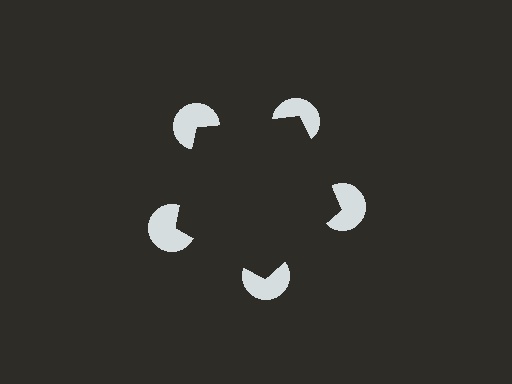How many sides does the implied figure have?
5 sides.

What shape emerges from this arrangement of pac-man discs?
An illusory pentagon — its edges are inferred from the aligned wedge cuts in the pac-man discs, not physically drawn.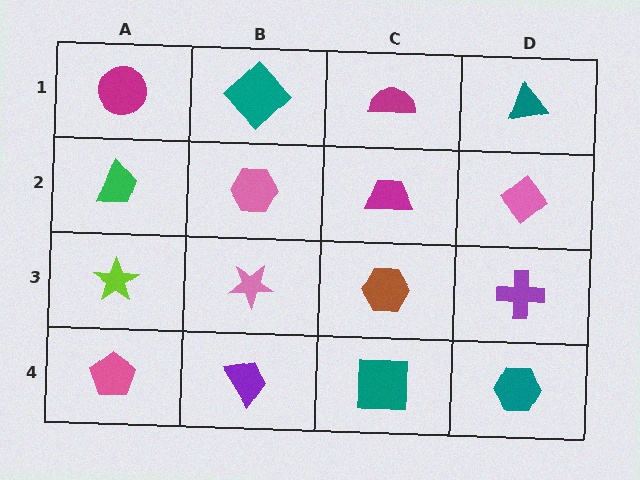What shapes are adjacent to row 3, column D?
A pink diamond (row 2, column D), a teal hexagon (row 4, column D), a brown hexagon (row 3, column C).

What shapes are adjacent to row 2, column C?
A magenta semicircle (row 1, column C), a brown hexagon (row 3, column C), a pink hexagon (row 2, column B), a pink diamond (row 2, column D).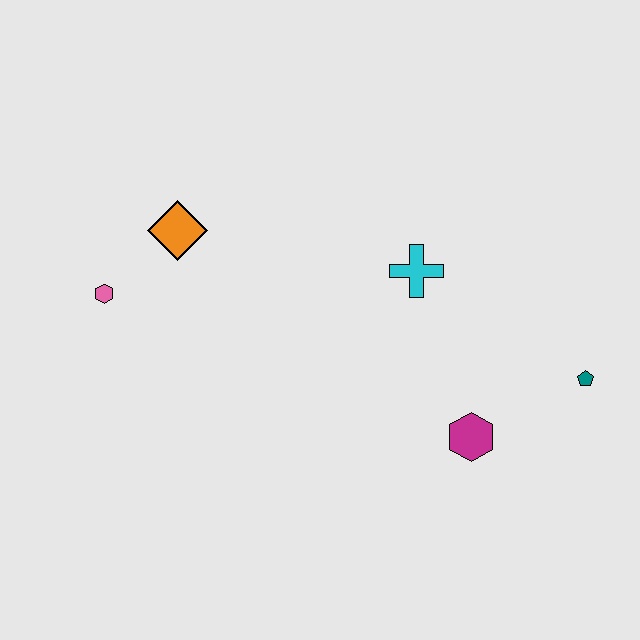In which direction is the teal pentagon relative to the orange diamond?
The teal pentagon is to the right of the orange diamond.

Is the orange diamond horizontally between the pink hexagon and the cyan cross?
Yes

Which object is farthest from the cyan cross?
The pink hexagon is farthest from the cyan cross.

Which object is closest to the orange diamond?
The pink hexagon is closest to the orange diamond.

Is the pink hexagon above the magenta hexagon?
Yes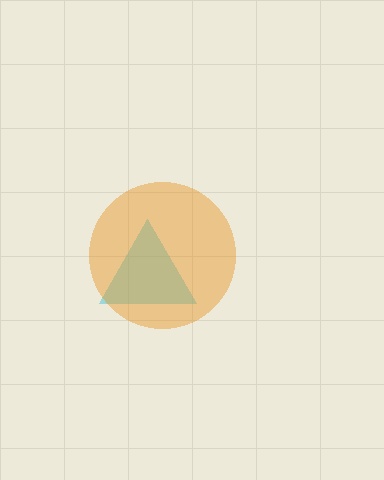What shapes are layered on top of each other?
The layered shapes are: a cyan triangle, an orange circle.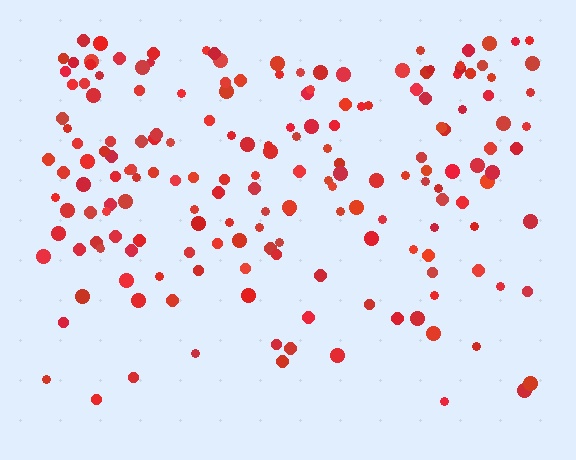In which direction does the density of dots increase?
From bottom to top, with the top side densest.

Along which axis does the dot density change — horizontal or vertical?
Vertical.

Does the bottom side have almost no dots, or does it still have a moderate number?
Still a moderate number, just noticeably fewer than the top.